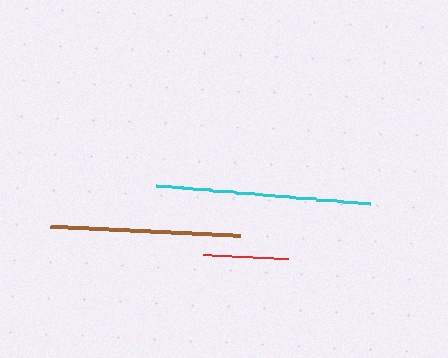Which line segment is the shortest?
The red line is the shortest at approximately 85 pixels.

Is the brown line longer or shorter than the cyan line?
The cyan line is longer than the brown line.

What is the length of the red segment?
The red segment is approximately 85 pixels long.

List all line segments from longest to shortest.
From longest to shortest: cyan, brown, red.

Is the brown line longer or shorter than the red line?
The brown line is longer than the red line.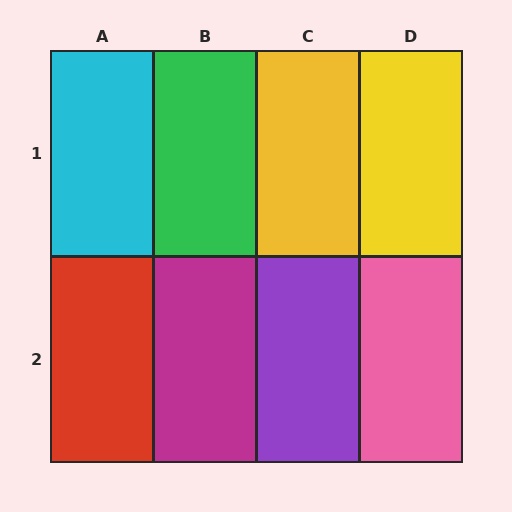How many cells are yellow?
2 cells are yellow.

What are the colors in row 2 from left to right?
Red, magenta, purple, pink.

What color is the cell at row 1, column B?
Green.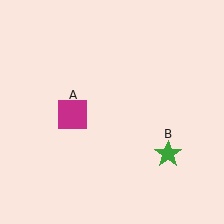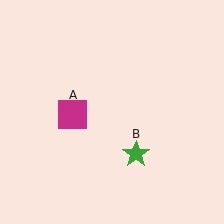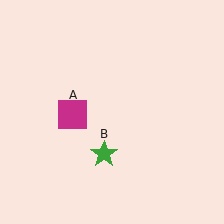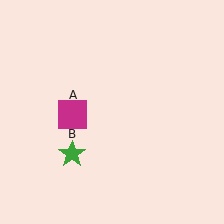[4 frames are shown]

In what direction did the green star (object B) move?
The green star (object B) moved left.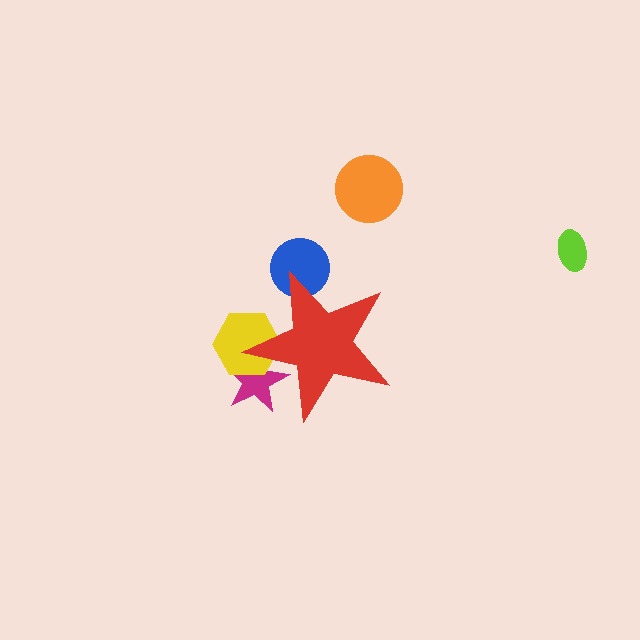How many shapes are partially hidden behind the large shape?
3 shapes are partially hidden.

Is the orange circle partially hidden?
No, the orange circle is fully visible.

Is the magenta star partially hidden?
Yes, the magenta star is partially hidden behind the red star.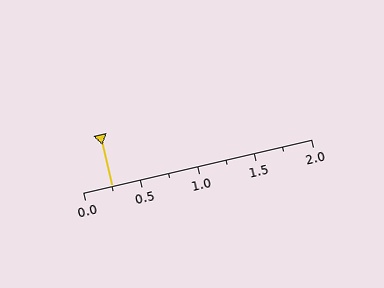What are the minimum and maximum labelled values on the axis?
The axis runs from 0.0 to 2.0.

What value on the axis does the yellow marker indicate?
The marker indicates approximately 0.25.